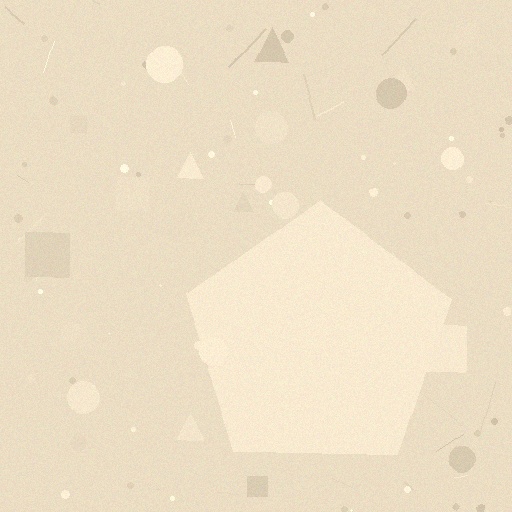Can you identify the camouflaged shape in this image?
The camouflaged shape is a pentagon.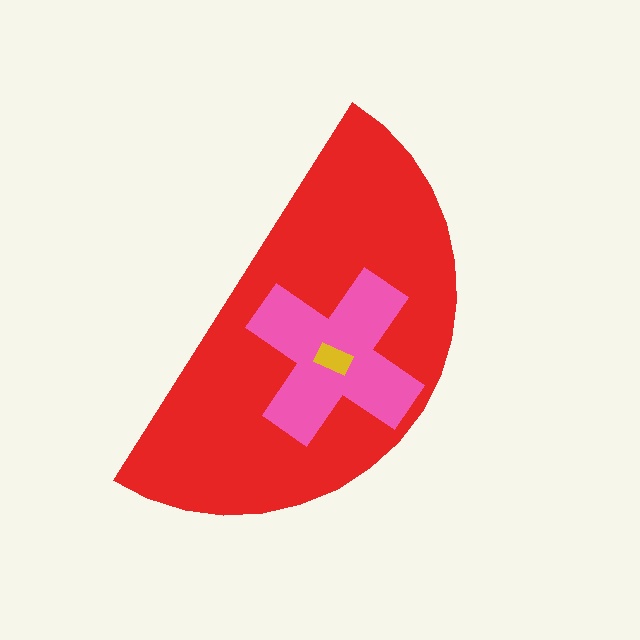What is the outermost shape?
The red semicircle.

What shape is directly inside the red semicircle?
The pink cross.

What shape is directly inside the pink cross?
The yellow rectangle.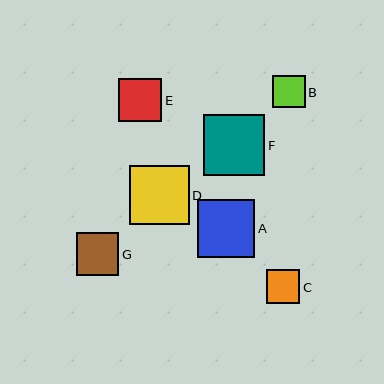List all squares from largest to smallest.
From largest to smallest: F, D, A, E, G, C, B.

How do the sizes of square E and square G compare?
Square E and square G are approximately the same size.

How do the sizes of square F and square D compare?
Square F and square D are approximately the same size.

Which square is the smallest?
Square B is the smallest with a size of approximately 32 pixels.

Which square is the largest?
Square F is the largest with a size of approximately 61 pixels.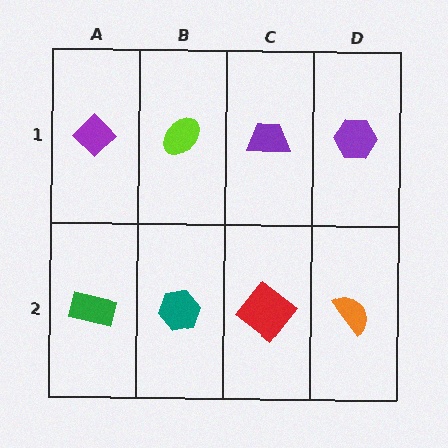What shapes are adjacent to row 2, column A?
A purple diamond (row 1, column A), a teal hexagon (row 2, column B).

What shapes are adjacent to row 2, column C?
A purple trapezoid (row 1, column C), a teal hexagon (row 2, column B), an orange semicircle (row 2, column D).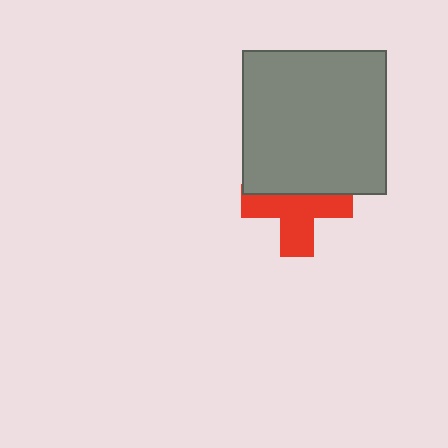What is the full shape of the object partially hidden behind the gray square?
The partially hidden object is a red cross.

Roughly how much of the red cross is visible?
About half of it is visible (roughly 59%).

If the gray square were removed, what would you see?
You would see the complete red cross.